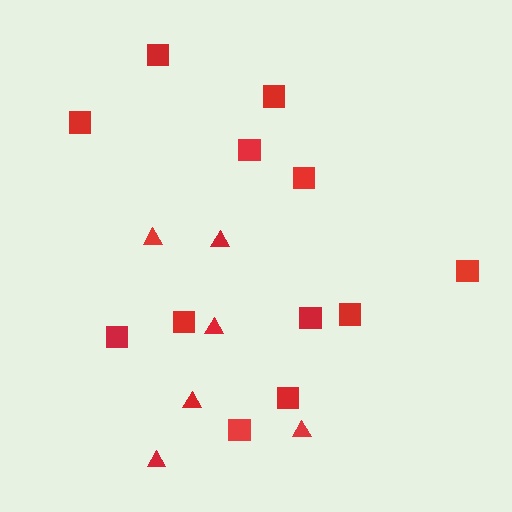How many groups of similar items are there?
There are 2 groups: one group of triangles (6) and one group of squares (12).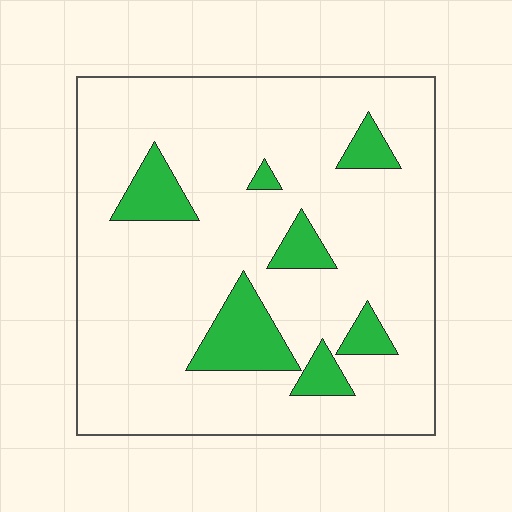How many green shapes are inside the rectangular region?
7.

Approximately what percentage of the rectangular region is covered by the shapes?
Approximately 15%.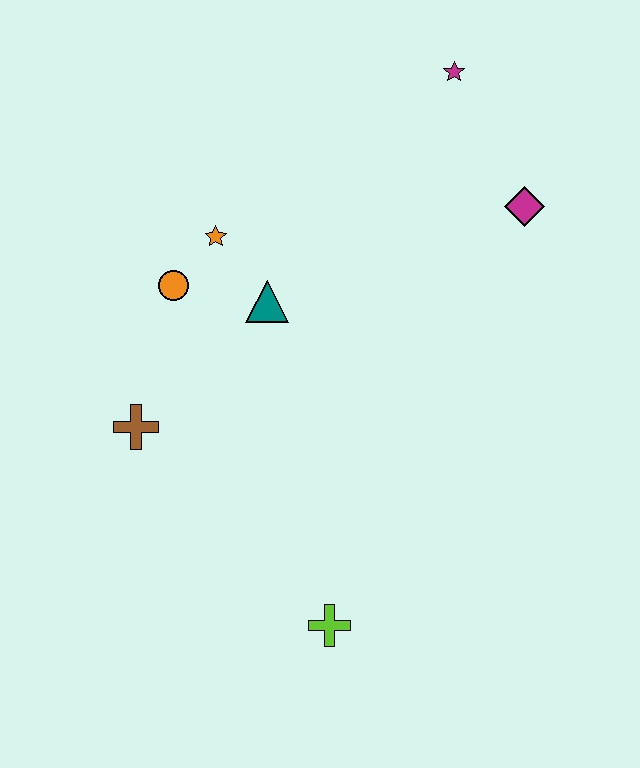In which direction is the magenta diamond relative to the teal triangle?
The magenta diamond is to the right of the teal triangle.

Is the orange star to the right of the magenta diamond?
No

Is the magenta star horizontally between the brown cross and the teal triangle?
No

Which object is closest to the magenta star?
The magenta diamond is closest to the magenta star.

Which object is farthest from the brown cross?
The magenta star is farthest from the brown cross.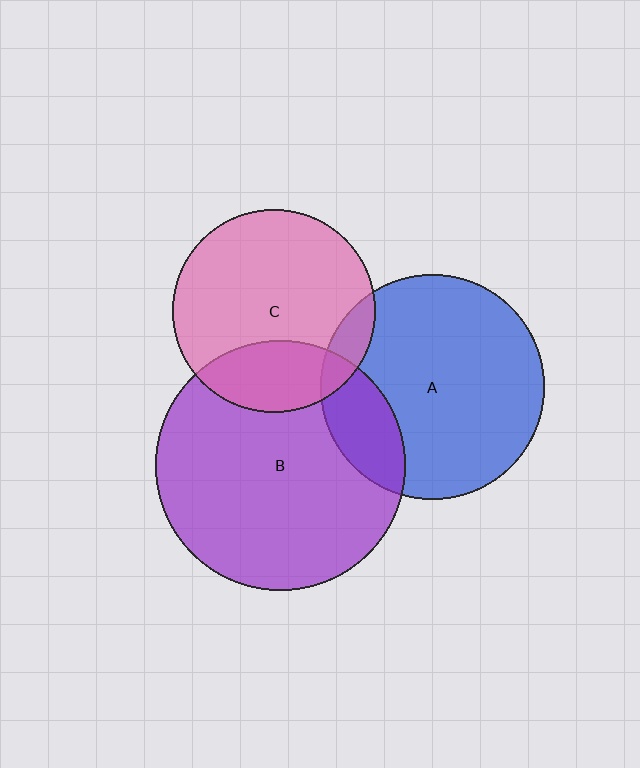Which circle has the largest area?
Circle B (purple).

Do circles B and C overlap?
Yes.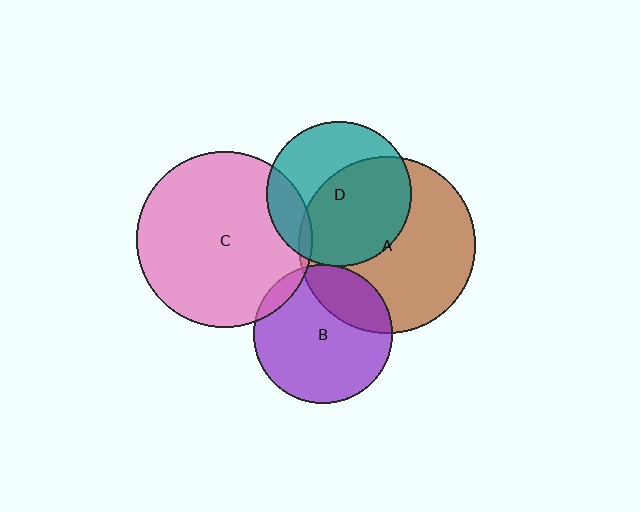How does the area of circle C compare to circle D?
Approximately 1.5 times.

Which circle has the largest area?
Circle A (brown).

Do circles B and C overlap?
Yes.